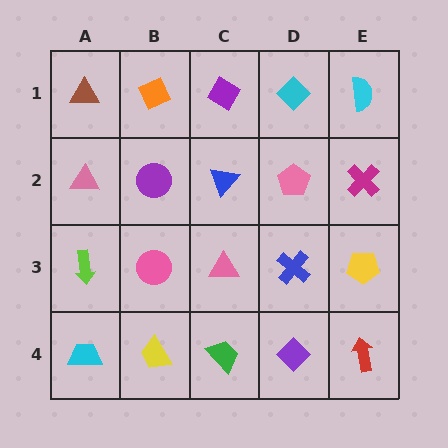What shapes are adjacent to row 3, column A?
A pink triangle (row 2, column A), a cyan trapezoid (row 4, column A), a pink circle (row 3, column B).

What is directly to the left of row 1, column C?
An orange diamond.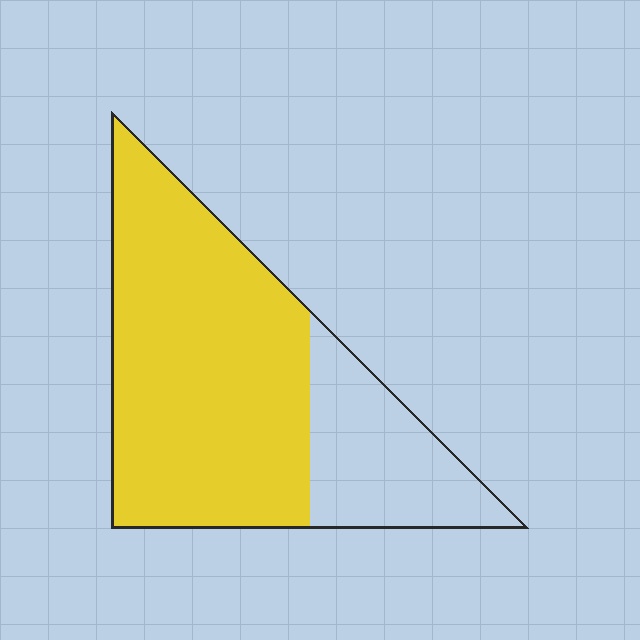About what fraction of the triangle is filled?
About three quarters (3/4).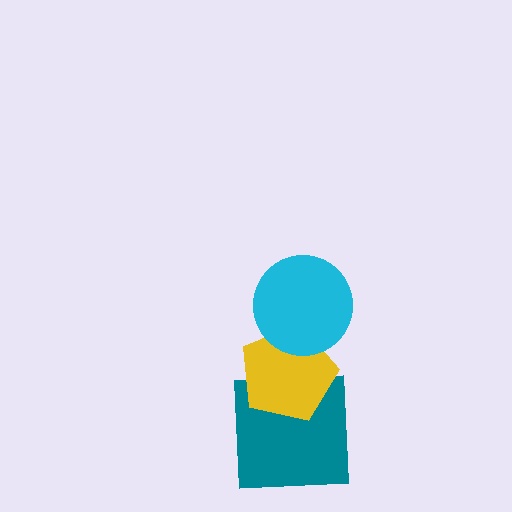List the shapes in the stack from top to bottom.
From top to bottom: the cyan circle, the yellow pentagon, the teal square.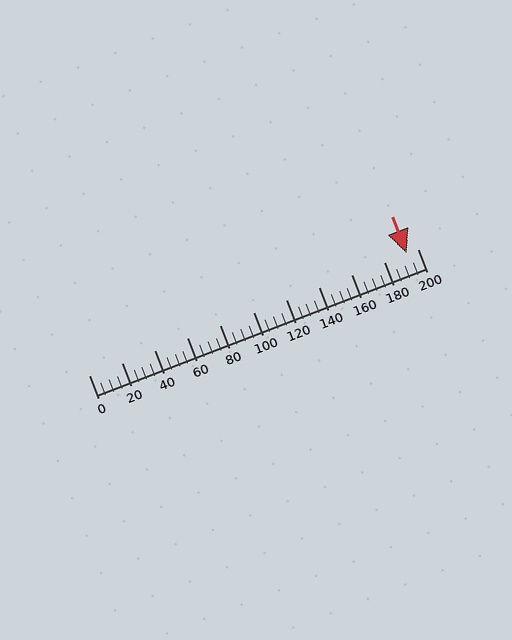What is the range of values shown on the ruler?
The ruler shows values from 0 to 200.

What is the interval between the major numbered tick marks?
The major tick marks are spaced 20 units apart.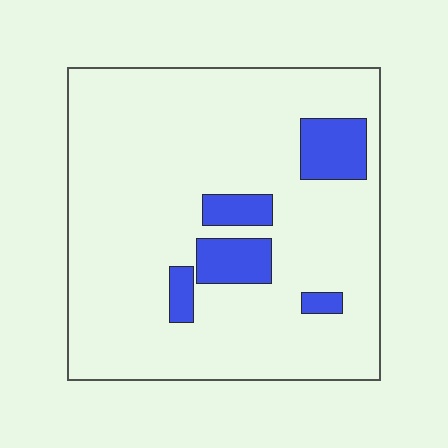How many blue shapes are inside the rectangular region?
5.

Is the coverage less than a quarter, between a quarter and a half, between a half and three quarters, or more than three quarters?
Less than a quarter.